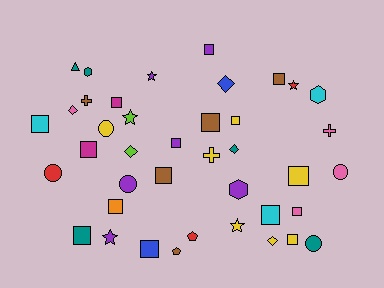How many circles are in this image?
There are 5 circles.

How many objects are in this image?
There are 40 objects.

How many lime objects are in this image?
There are 2 lime objects.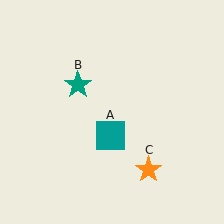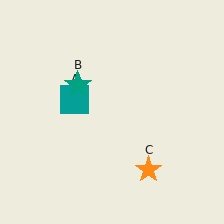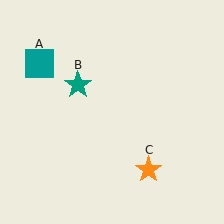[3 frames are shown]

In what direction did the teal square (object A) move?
The teal square (object A) moved up and to the left.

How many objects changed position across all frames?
1 object changed position: teal square (object A).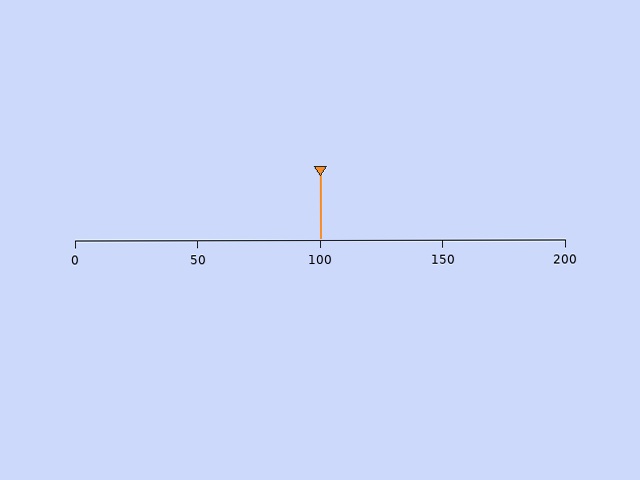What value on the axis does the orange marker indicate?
The marker indicates approximately 100.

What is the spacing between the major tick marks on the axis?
The major ticks are spaced 50 apart.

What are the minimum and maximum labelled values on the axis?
The axis runs from 0 to 200.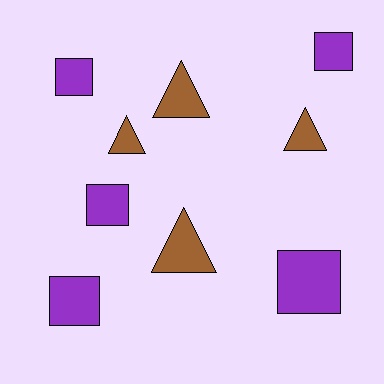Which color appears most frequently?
Purple, with 5 objects.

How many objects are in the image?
There are 9 objects.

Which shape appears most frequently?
Square, with 5 objects.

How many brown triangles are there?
There are 4 brown triangles.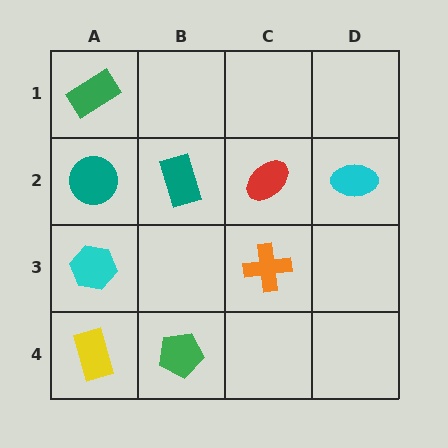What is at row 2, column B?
A teal rectangle.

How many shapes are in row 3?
2 shapes.